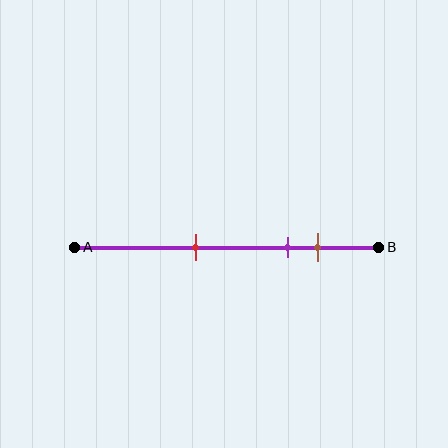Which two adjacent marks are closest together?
The purple and brown marks are the closest adjacent pair.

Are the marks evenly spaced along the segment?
No, the marks are not evenly spaced.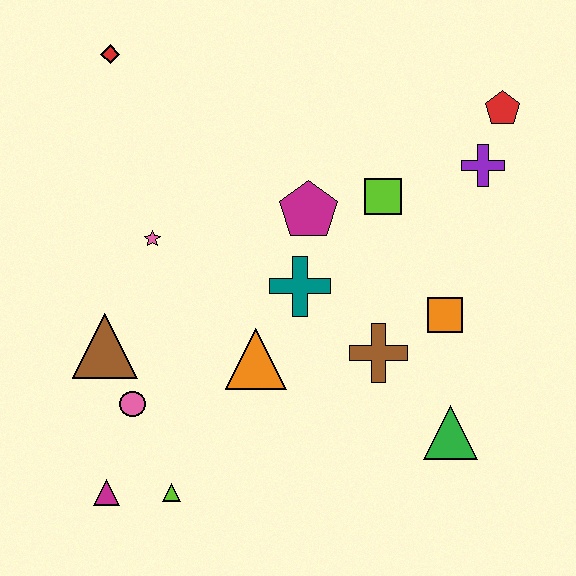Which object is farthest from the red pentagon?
The magenta triangle is farthest from the red pentagon.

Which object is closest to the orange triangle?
The teal cross is closest to the orange triangle.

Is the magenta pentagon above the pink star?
Yes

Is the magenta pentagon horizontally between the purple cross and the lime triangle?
Yes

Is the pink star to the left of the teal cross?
Yes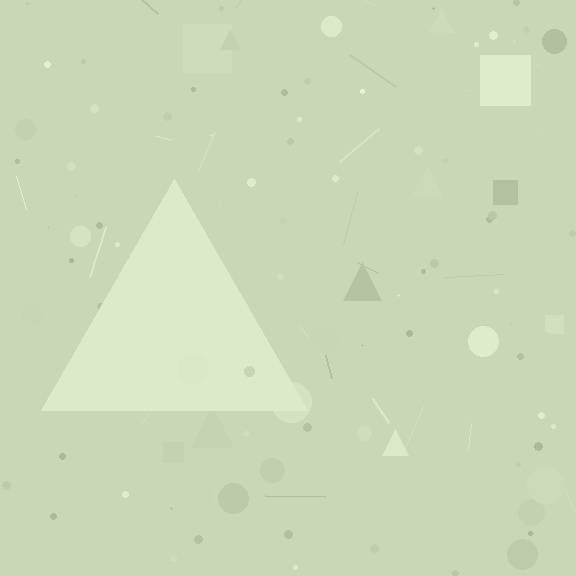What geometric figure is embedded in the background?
A triangle is embedded in the background.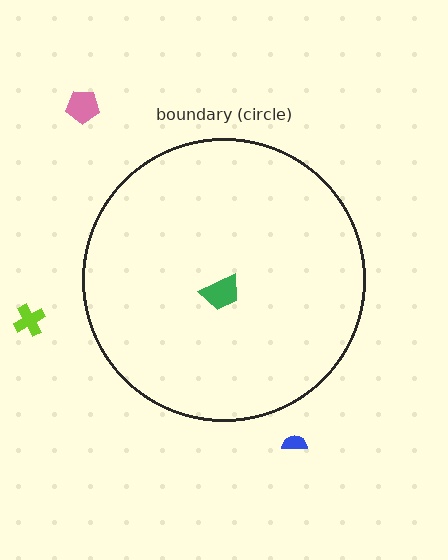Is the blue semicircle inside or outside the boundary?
Outside.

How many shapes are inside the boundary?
1 inside, 3 outside.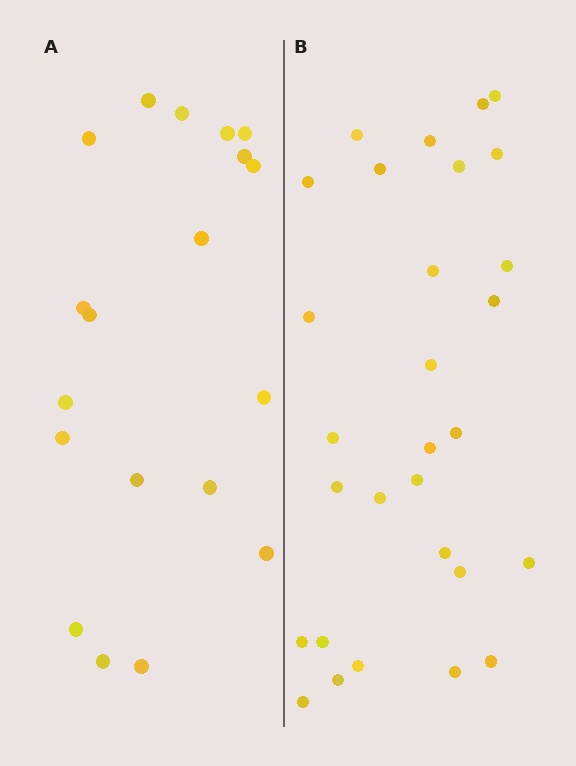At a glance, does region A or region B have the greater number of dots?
Region B (the right region) has more dots.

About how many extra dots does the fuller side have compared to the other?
Region B has roughly 10 or so more dots than region A.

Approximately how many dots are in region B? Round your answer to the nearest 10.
About 30 dots. (The exact count is 29, which rounds to 30.)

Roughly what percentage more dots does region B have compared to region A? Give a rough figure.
About 55% more.